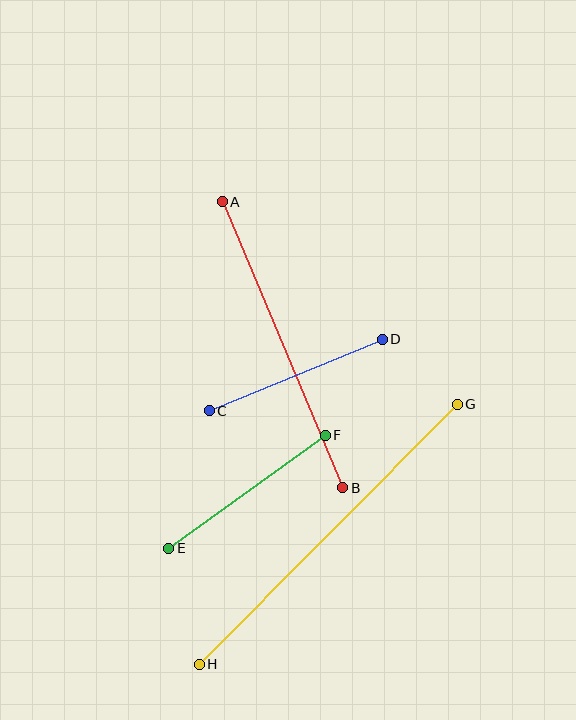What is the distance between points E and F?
The distance is approximately 193 pixels.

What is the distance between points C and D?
The distance is approximately 187 pixels.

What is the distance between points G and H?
The distance is approximately 366 pixels.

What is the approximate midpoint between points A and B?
The midpoint is at approximately (282, 345) pixels.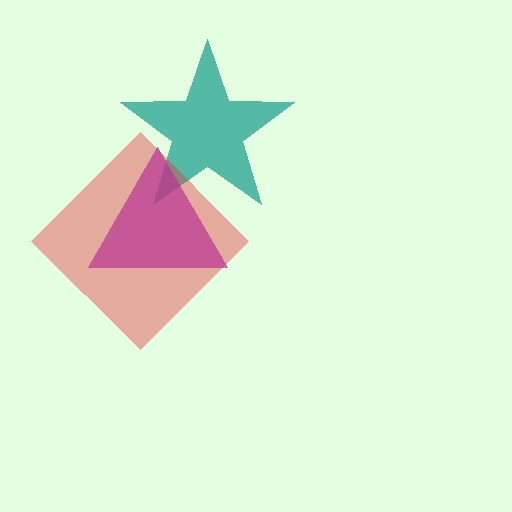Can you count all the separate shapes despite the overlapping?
Yes, there are 3 separate shapes.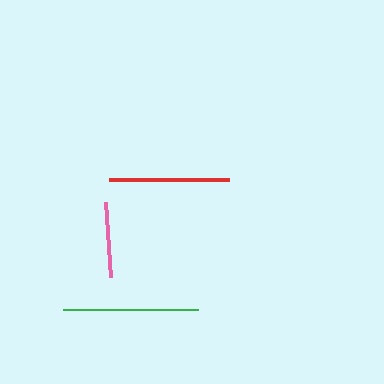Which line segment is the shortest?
The pink line is the shortest at approximately 76 pixels.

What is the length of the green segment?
The green segment is approximately 135 pixels long.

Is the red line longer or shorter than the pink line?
The red line is longer than the pink line.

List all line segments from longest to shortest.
From longest to shortest: green, red, pink.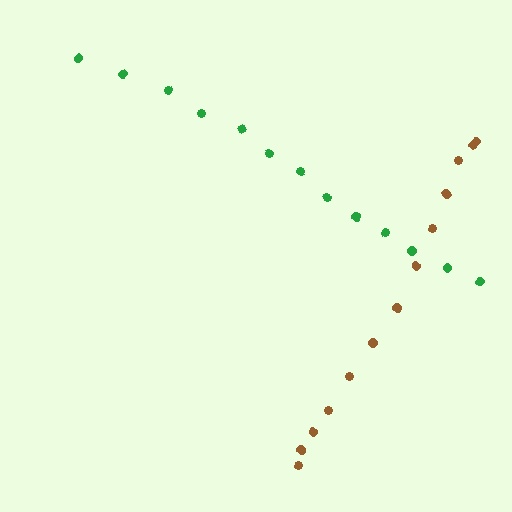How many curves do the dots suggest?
There are 2 distinct paths.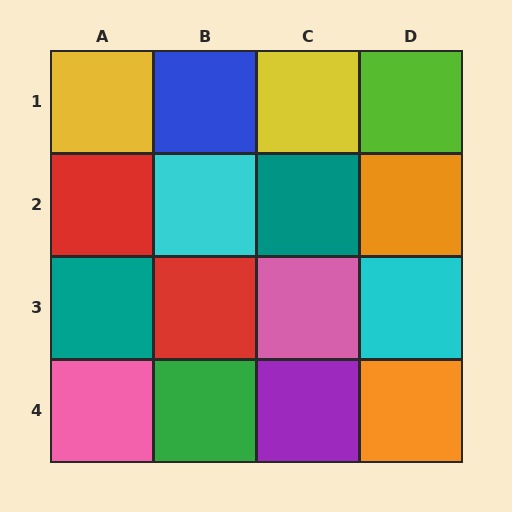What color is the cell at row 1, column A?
Yellow.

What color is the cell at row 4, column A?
Pink.